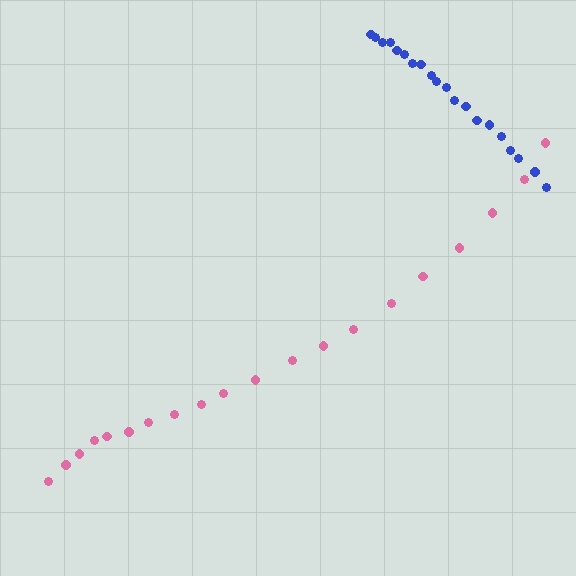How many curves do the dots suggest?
There are 2 distinct paths.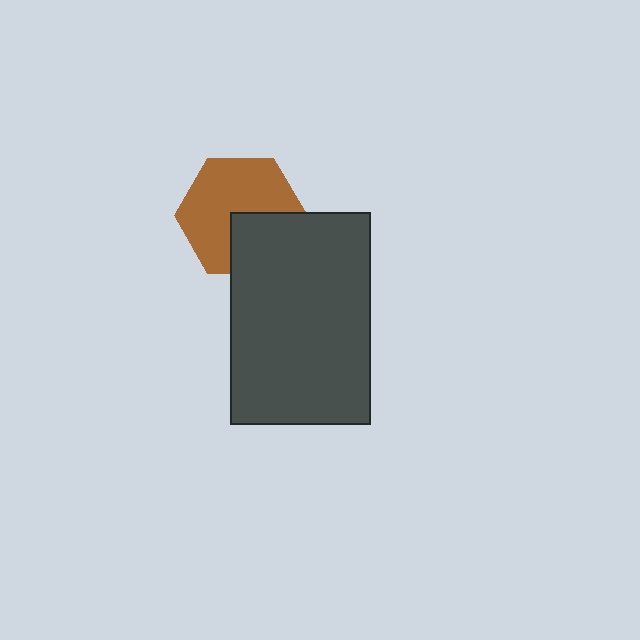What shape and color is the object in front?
The object in front is a dark gray rectangle.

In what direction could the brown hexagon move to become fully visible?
The brown hexagon could move up. That would shift it out from behind the dark gray rectangle entirely.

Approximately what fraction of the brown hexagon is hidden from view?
Roughly 33% of the brown hexagon is hidden behind the dark gray rectangle.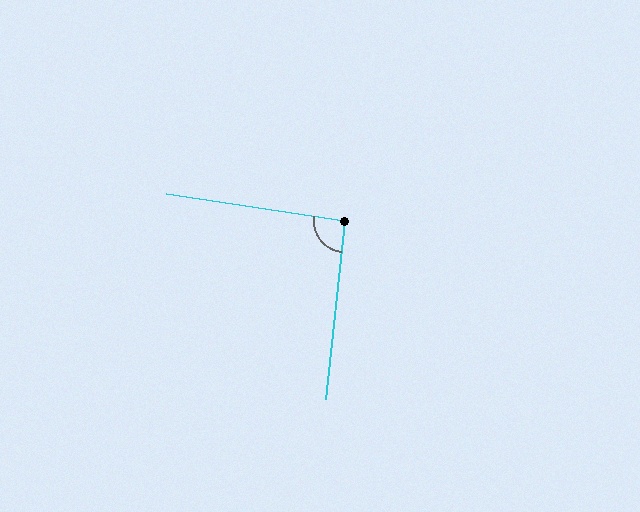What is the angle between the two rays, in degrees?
Approximately 92 degrees.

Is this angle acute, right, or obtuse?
It is approximately a right angle.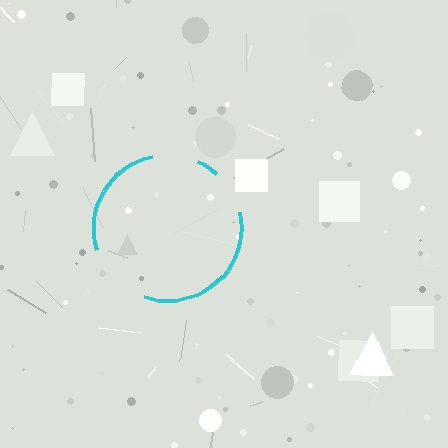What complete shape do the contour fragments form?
The contour fragments form a circle.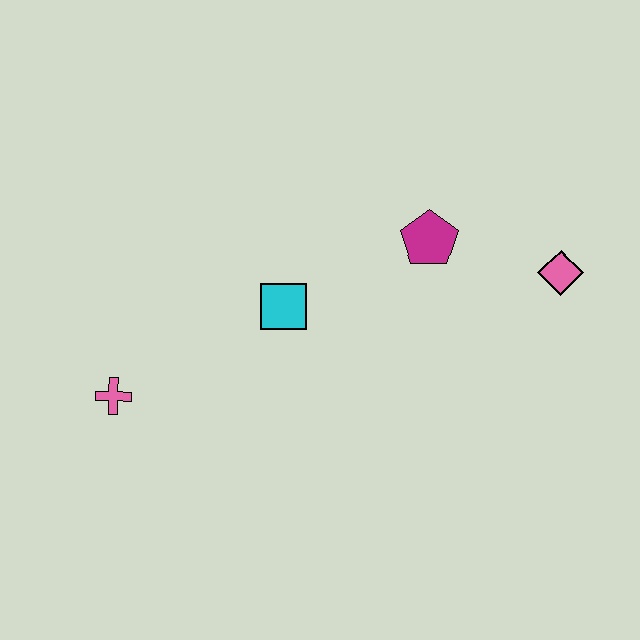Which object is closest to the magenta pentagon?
The pink diamond is closest to the magenta pentagon.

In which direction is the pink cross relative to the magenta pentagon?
The pink cross is to the left of the magenta pentagon.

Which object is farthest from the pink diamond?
The pink cross is farthest from the pink diamond.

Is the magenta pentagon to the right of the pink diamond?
No